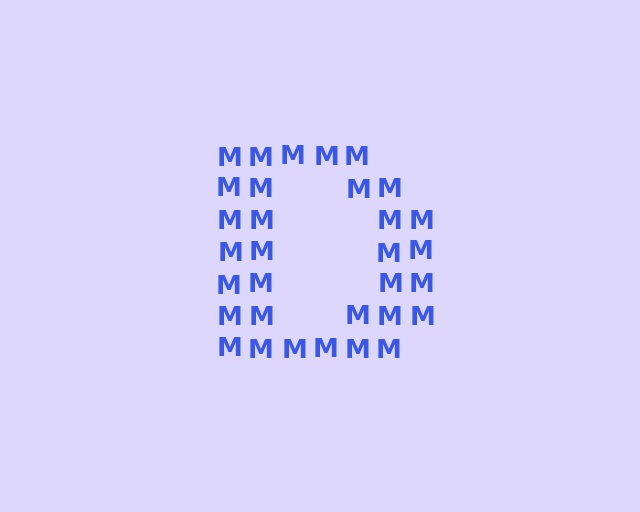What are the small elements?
The small elements are letter M's.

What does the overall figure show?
The overall figure shows the letter D.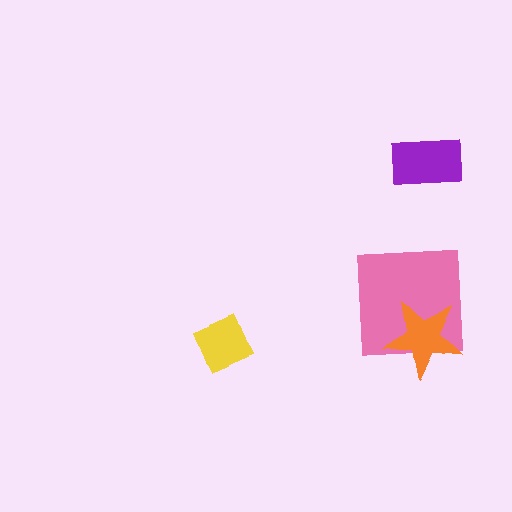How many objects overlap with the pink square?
1 object overlaps with the pink square.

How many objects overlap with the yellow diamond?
0 objects overlap with the yellow diamond.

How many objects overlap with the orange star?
1 object overlaps with the orange star.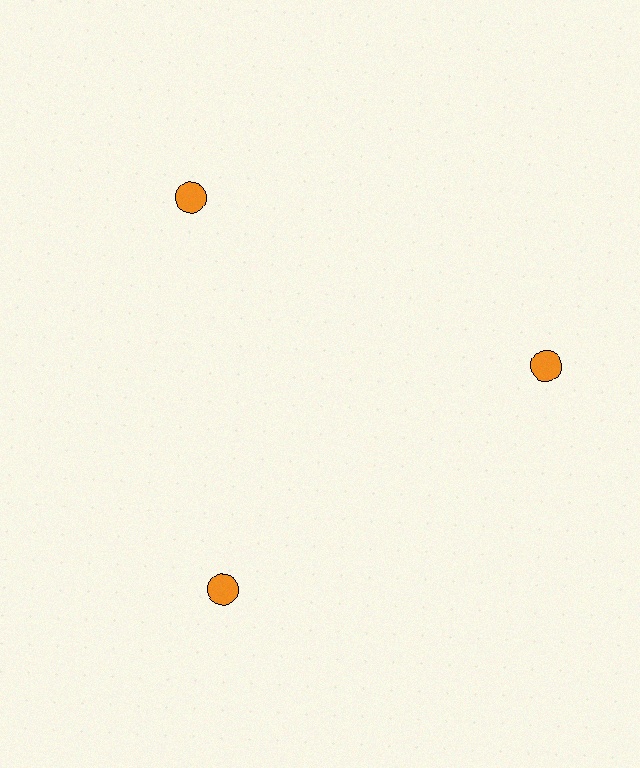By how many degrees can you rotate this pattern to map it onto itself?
The pattern maps onto itself every 120 degrees of rotation.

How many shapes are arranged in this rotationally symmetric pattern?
There are 3 shapes, arranged in 3 groups of 1.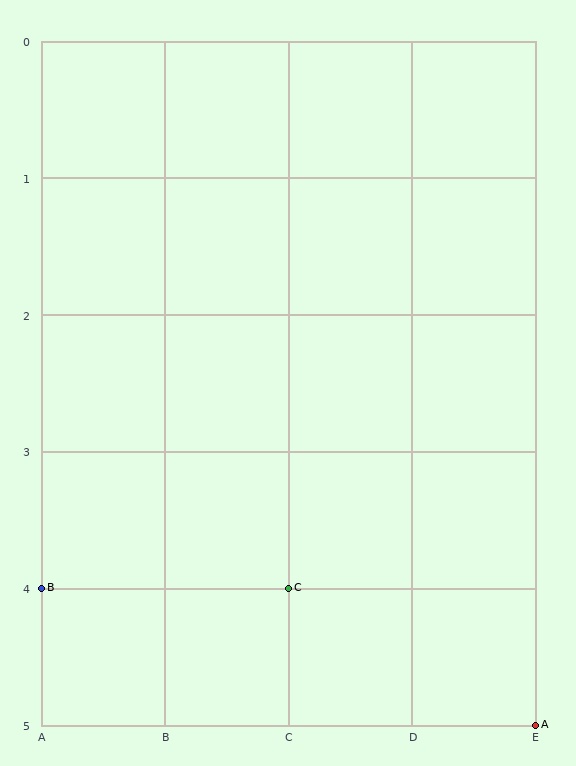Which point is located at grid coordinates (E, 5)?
Point A is at (E, 5).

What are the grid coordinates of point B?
Point B is at grid coordinates (A, 4).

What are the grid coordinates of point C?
Point C is at grid coordinates (C, 4).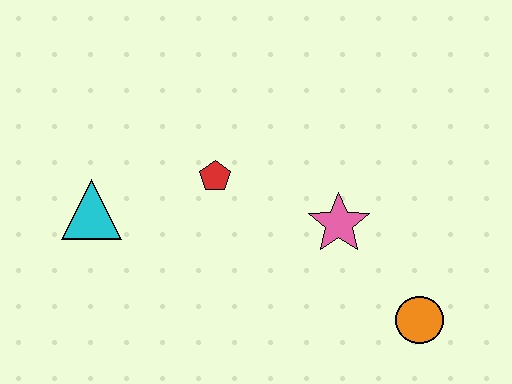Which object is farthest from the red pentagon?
The orange circle is farthest from the red pentagon.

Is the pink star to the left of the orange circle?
Yes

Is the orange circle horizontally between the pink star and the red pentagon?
No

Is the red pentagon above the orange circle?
Yes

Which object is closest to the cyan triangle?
The red pentagon is closest to the cyan triangle.